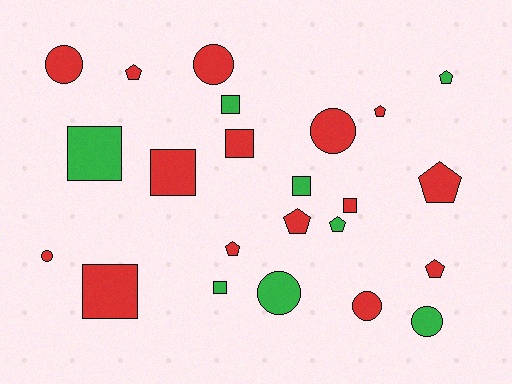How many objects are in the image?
There are 23 objects.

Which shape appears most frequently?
Square, with 8 objects.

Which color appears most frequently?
Red, with 15 objects.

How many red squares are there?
There are 4 red squares.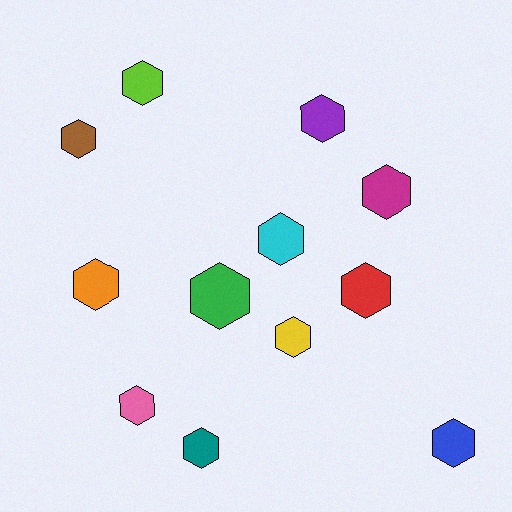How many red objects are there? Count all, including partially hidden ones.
There is 1 red object.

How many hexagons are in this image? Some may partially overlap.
There are 12 hexagons.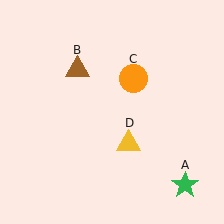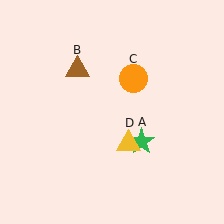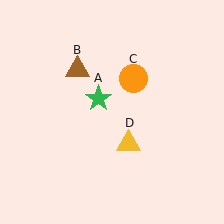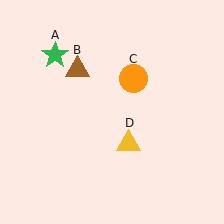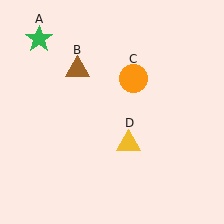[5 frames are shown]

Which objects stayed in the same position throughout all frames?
Brown triangle (object B) and orange circle (object C) and yellow triangle (object D) remained stationary.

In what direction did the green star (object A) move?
The green star (object A) moved up and to the left.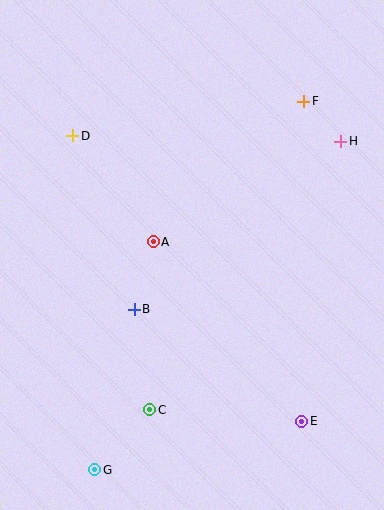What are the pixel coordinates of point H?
Point H is at (341, 141).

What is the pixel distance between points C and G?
The distance between C and G is 81 pixels.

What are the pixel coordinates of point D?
Point D is at (73, 136).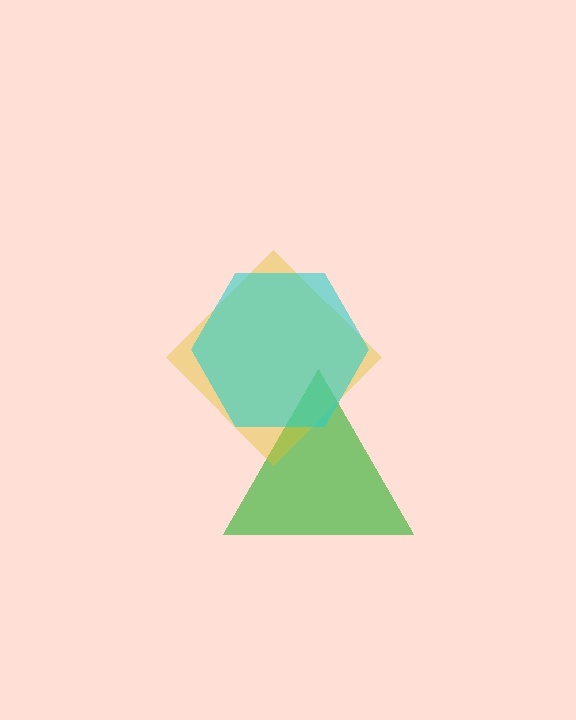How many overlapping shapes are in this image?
There are 3 overlapping shapes in the image.